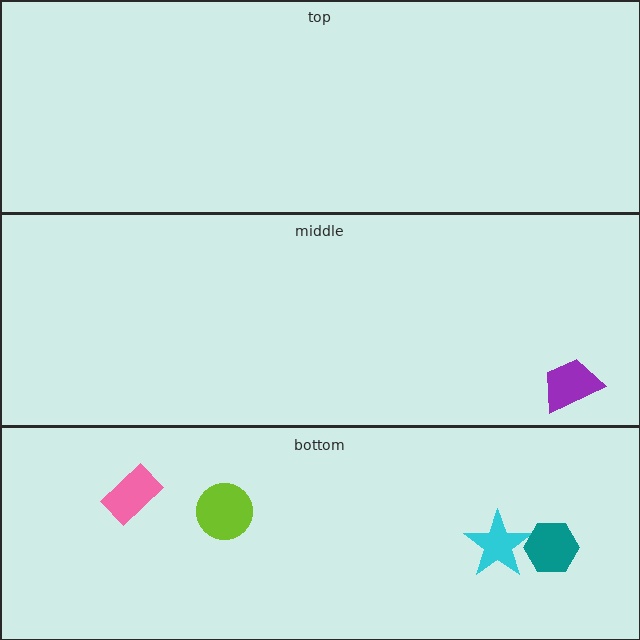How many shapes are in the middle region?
1.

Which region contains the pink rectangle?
The bottom region.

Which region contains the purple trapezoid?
The middle region.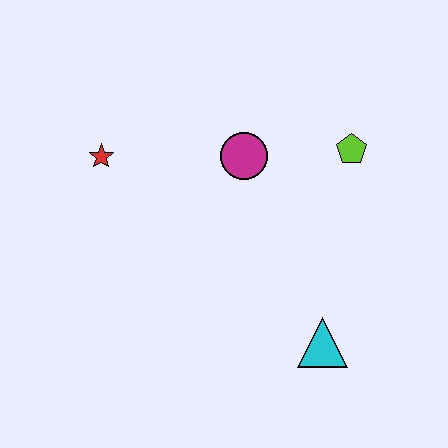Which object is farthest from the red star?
The cyan triangle is farthest from the red star.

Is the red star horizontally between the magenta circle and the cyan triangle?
No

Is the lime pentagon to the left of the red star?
No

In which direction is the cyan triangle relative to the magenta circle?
The cyan triangle is below the magenta circle.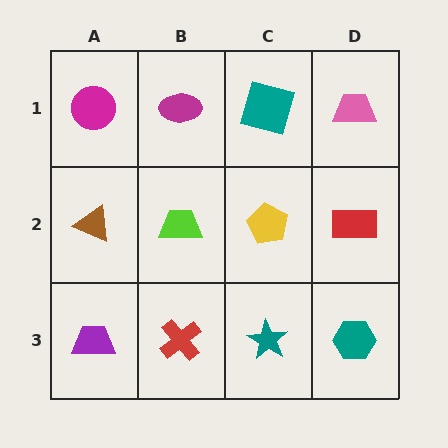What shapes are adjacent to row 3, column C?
A yellow pentagon (row 2, column C), a red cross (row 3, column B), a teal hexagon (row 3, column D).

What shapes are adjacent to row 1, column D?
A red rectangle (row 2, column D), a teal square (row 1, column C).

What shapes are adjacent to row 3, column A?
A brown triangle (row 2, column A), a red cross (row 3, column B).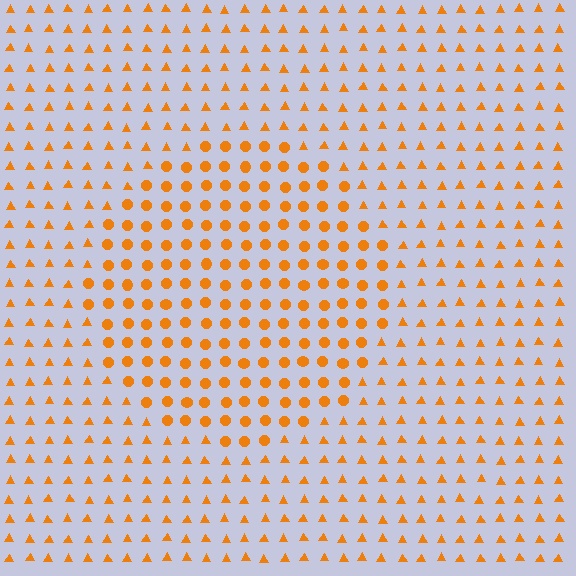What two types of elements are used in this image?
The image uses circles inside the circle region and triangles outside it.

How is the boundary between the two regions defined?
The boundary is defined by a change in element shape: circles inside vs. triangles outside. All elements share the same color and spacing.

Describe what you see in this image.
The image is filled with small orange elements arranged in a uniform grid. A circle-shaped region contains circles, while the surrounding area contains triangles. The boundary is defined purely by the change in element shape.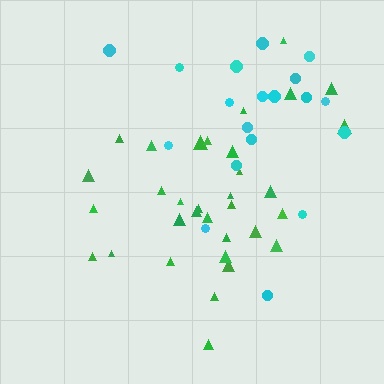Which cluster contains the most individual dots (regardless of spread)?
Green (33).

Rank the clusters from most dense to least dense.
green, cyan.